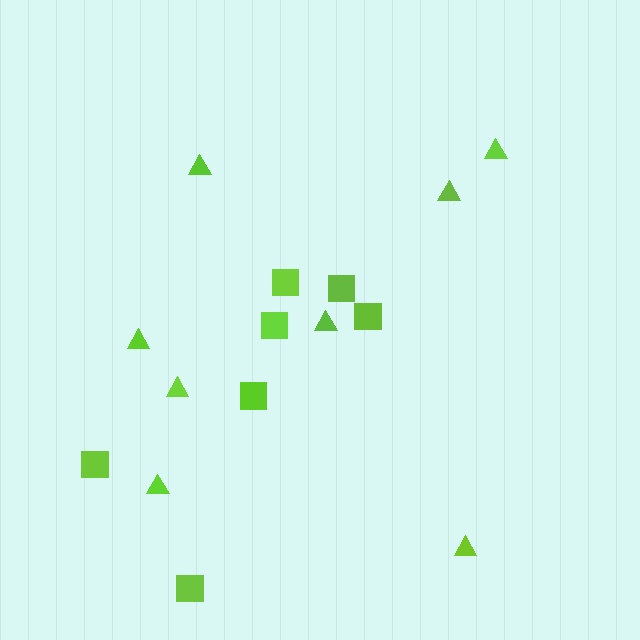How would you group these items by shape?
There are 2 groups: one group of triangles (8) and one group of squares (7).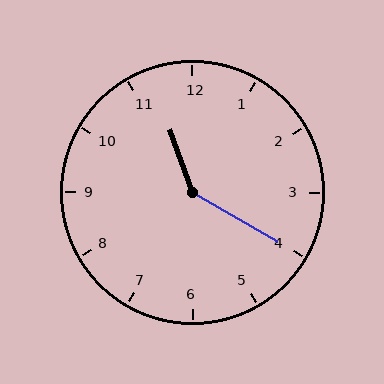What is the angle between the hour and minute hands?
Approximately 140 degrees.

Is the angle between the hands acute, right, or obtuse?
It is obtuse.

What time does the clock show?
11:20.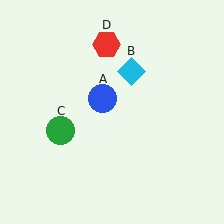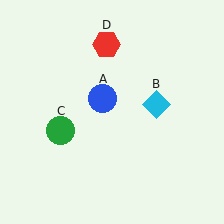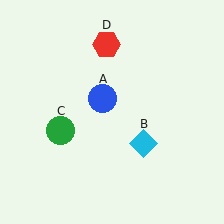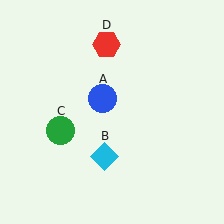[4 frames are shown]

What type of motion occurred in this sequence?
The cyan diamond (object B) rotated clockwise around the center of the scene.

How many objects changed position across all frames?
1 object changed position: cyan diamond (object B).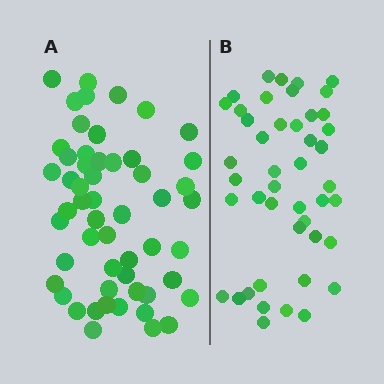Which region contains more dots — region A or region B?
Region A (the left region) has more dots.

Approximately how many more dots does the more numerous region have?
Region A has roughly 8 or so more dots than region B.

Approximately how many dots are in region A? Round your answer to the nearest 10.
About 50 dots. (The exact count is 54, which rounds to 50.)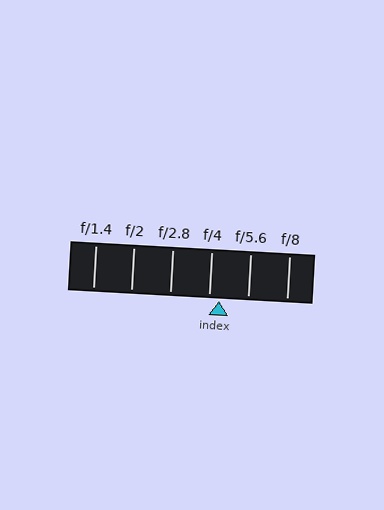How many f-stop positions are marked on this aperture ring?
There are 6 f-stop positions marked.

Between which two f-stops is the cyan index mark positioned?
The index mark is between f/4 and f/5.6.